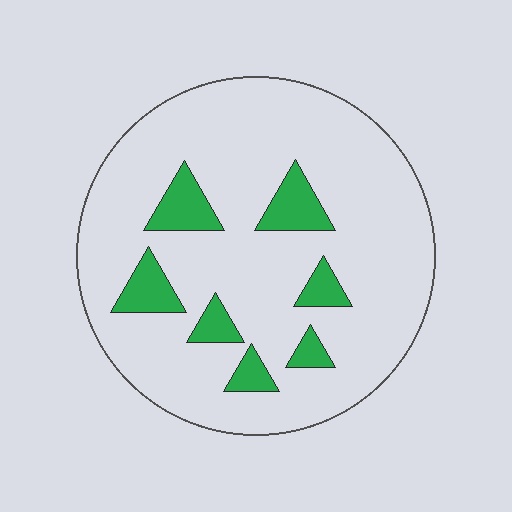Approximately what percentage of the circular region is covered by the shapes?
Approximately 15%.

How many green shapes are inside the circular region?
7.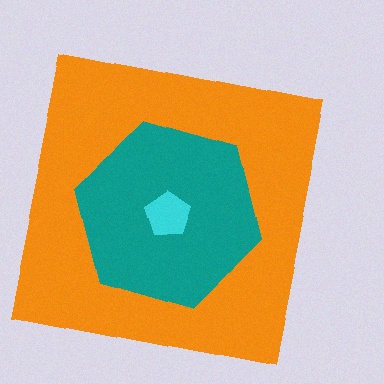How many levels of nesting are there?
3.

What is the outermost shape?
The orange square.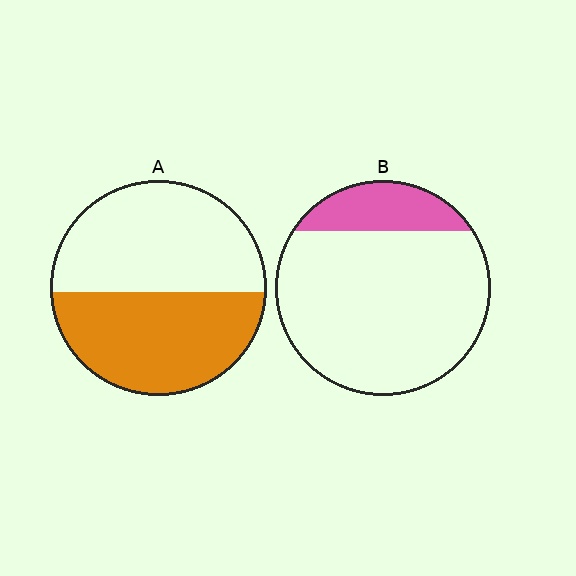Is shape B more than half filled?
No.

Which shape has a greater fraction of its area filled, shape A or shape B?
Shape A.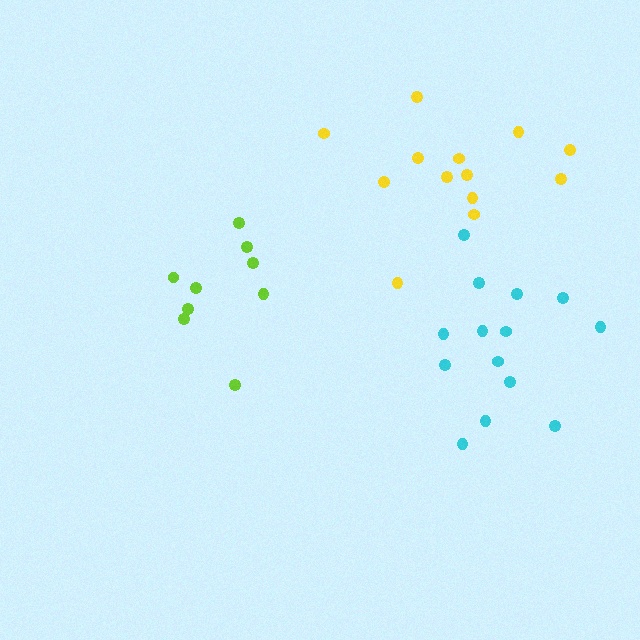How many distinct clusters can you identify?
There are 3 distinct clusters.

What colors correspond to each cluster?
The clusters are colored: yellow, cyan, lime.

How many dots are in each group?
Group 1: 13 dots, Group 2: 14 dots, Group 3: 9 dots (36 total).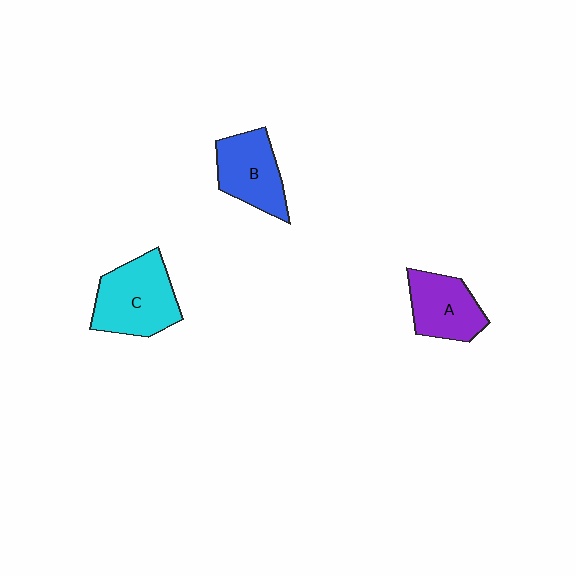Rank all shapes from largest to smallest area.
From largest to smallest: C (cyan), B (blue), A (purple).